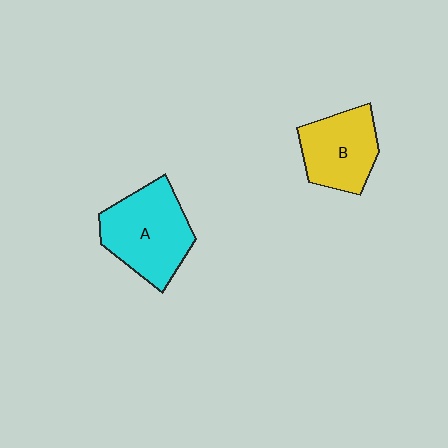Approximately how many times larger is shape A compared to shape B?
Approximately 1.3 times.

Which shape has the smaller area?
Shape B (yellow).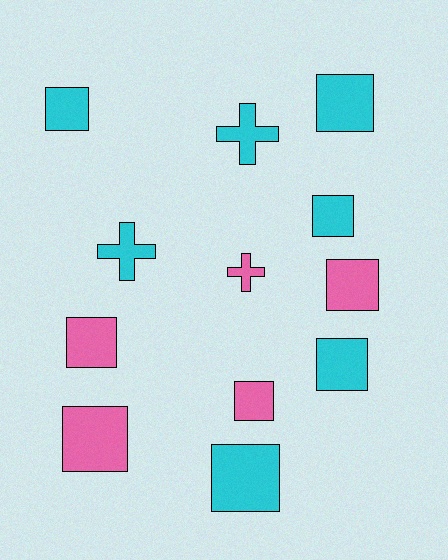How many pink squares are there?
There are 4 pink squares.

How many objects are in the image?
There are 12 objects.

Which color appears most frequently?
Cyan, with 7 objects.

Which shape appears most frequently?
Square, with 9 objects.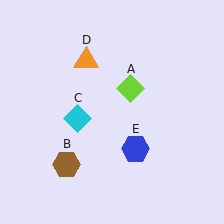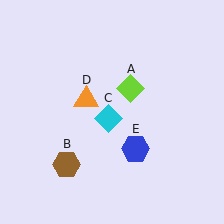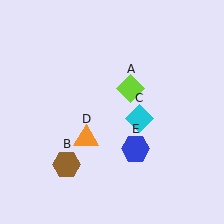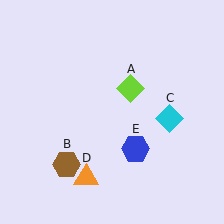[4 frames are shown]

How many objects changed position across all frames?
2 objects changed position: cyan diamond (object C), orange triangle (object D).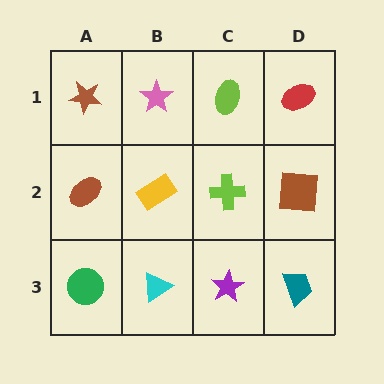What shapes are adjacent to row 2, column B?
A pink star (row 1, column B), a cyan triangle (row 3, column B), a brown ellipse (row 2, column A), a lime cross (row 2, column C).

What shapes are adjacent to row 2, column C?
A lime ellipse (row 1, column C), a purple star (row 3, column C), a yellow rectangle (row 2, column B), a brown square (row 2, column D).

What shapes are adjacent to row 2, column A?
A brown star (row 1, column A), a green circle (row 3, column A), a yellow rectangle (row 2, column B).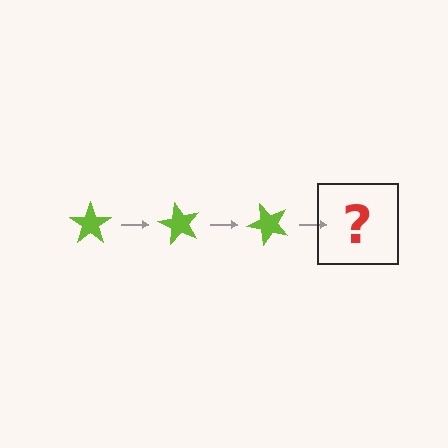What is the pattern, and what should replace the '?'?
The pattern is that the star rotates 60 degrees each step. The '?' should be a lime star rotated 180 degrees.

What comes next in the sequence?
The next element should be a lime star rotated 180 degrees.